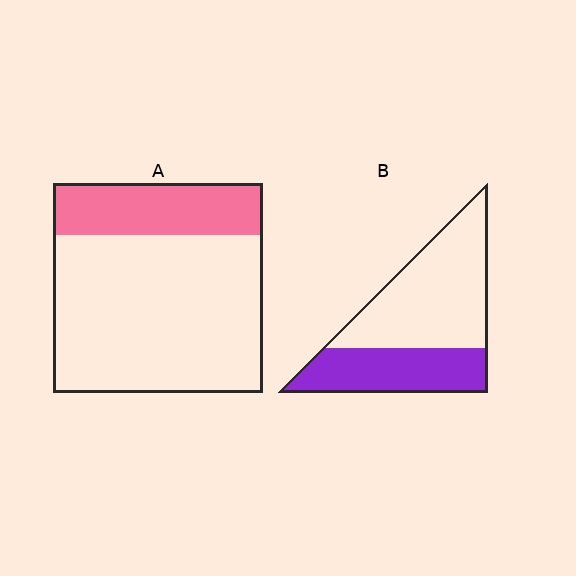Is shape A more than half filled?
No.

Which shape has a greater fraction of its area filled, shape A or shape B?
Shape B.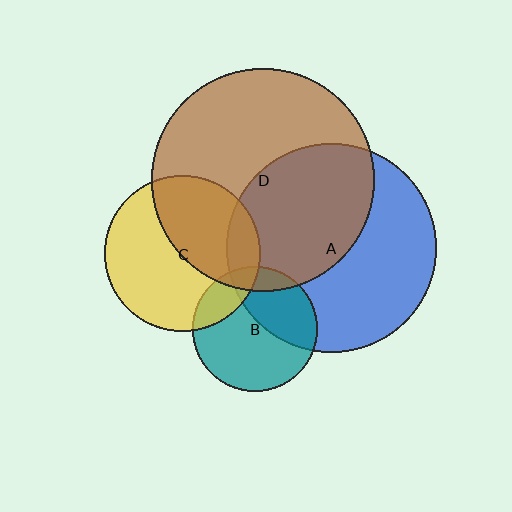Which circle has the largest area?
Circle D (brown).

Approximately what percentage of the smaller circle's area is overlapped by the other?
Approximately 15%.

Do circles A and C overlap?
Yes.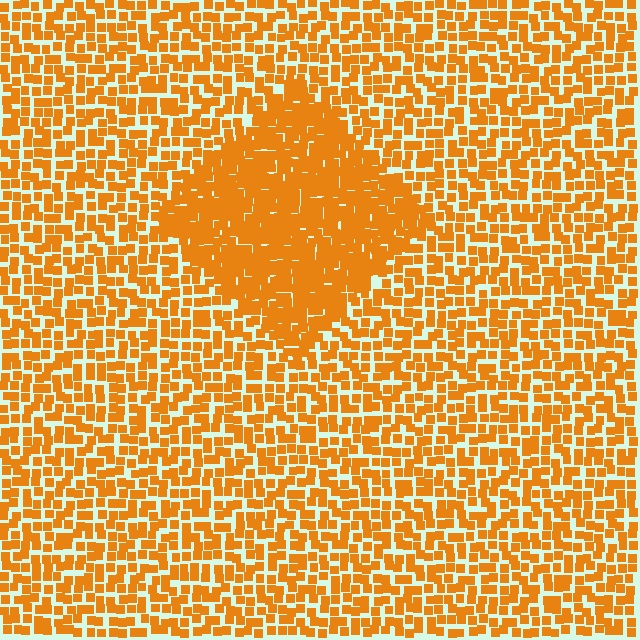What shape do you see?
I see a diamond.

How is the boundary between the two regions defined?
The boundary is defined by a change in element density (approximately 1.8x ratio). All elements are the same color, size, and shape.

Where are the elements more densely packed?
The elements are more densely packed inside the diamond boundary.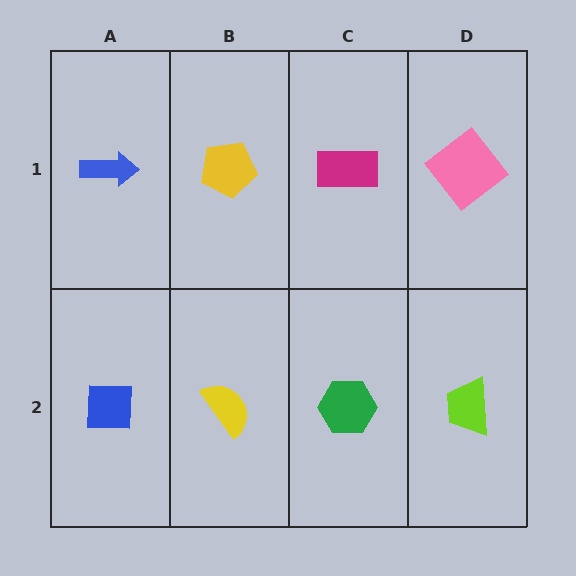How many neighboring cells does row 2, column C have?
3.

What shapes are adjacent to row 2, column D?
A pink diamond (row 1, column D), a green hexagon (row 2, column C).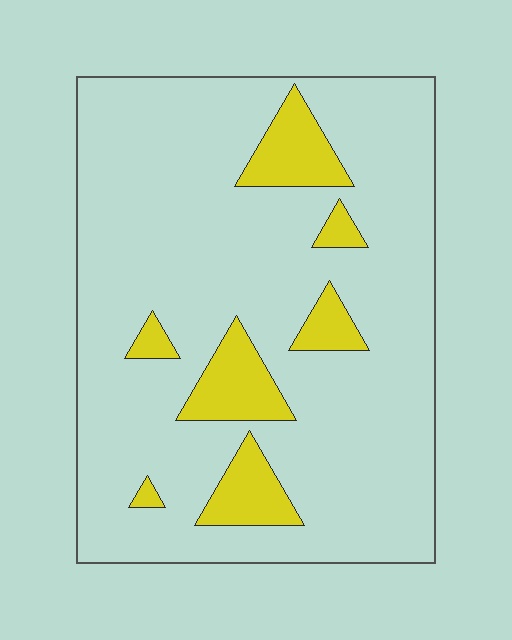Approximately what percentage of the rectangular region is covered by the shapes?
Approximately 15%.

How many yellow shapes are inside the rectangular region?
7.